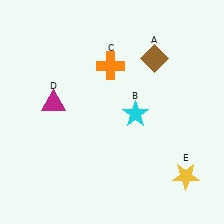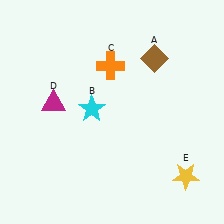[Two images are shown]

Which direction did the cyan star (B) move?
The cyan star (B) moved left.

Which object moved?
The cyan star (B) moved left.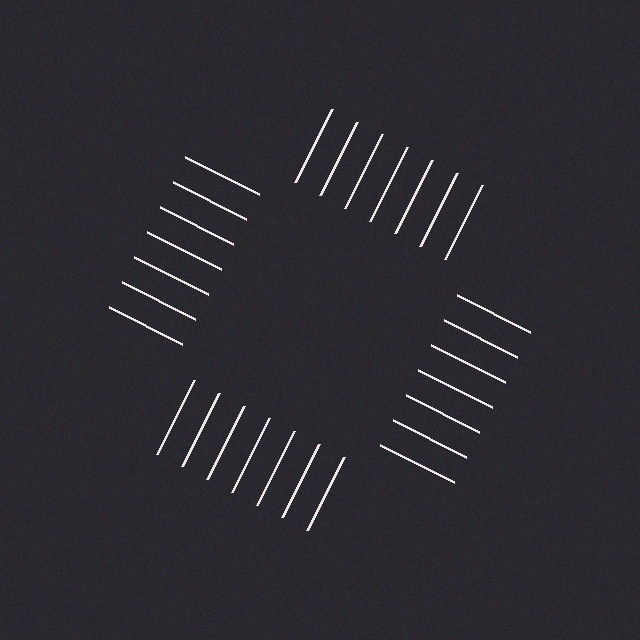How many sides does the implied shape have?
4 sides — the line-ends trace a square.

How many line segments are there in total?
28 — 7 along each of the 4 edges.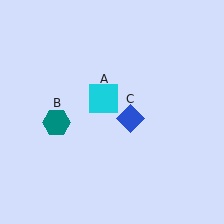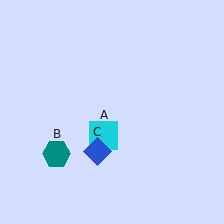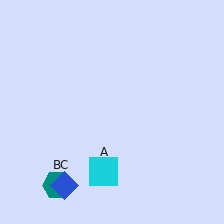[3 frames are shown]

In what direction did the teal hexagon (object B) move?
The teal hexagon (object B) moved down.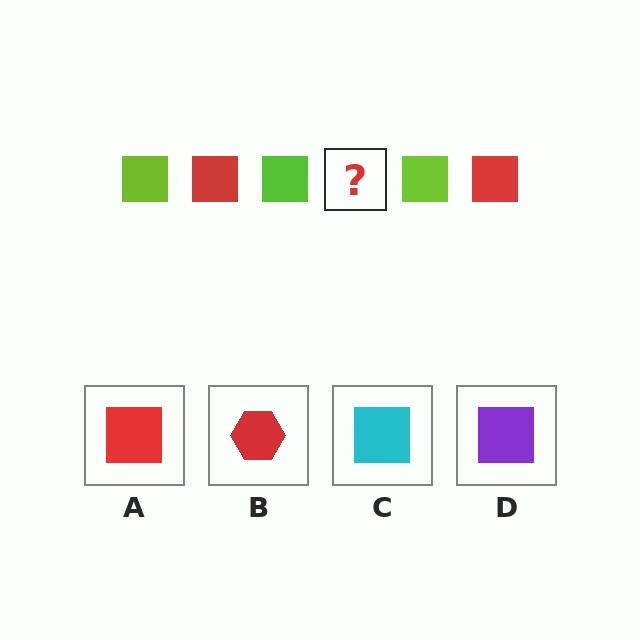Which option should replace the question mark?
Option A.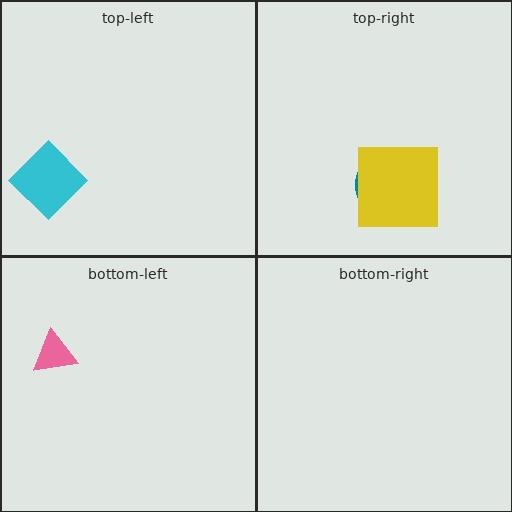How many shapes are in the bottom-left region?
1.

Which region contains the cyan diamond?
The top-left region.